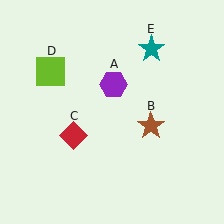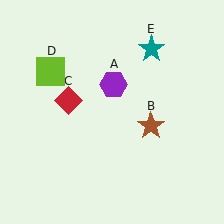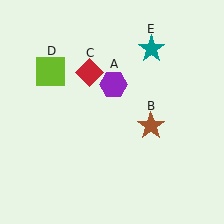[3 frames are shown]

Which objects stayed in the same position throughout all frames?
Purple hexagon (object A) and brown star (object B) and lime square (object D) and teal star (object E) remained stationary.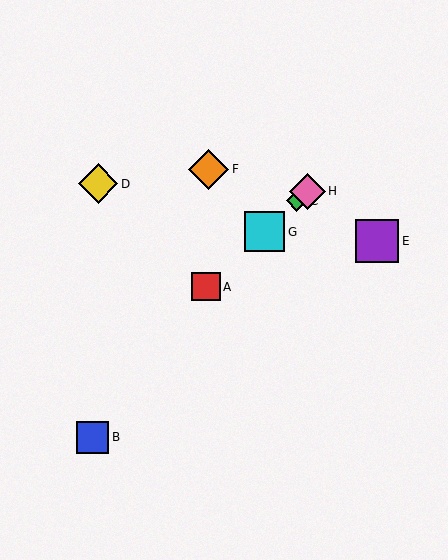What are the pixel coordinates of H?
Object H is at (307, 191).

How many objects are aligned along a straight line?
4 objects (A, C, G, H) are aligned along a straight line.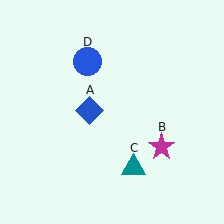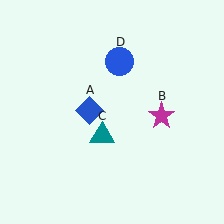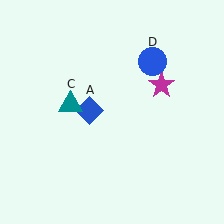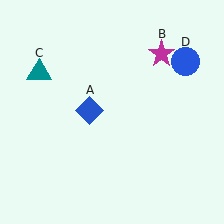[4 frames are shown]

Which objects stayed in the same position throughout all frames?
Blue diamond (object A) remained stationary.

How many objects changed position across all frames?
3 objects changed position: magenta star (object B), teal triangle (object C), blue circle (object D).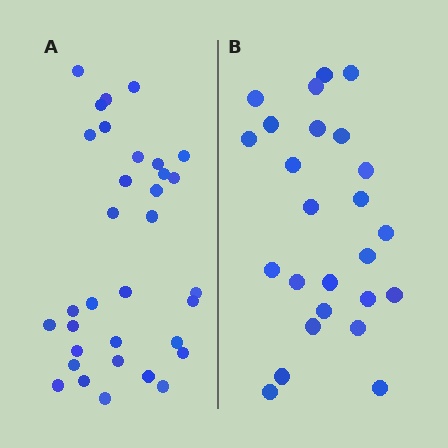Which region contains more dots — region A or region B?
Region A (the left region) has more dots.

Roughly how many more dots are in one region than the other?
Region A has roughly 8 or so more dots than region B.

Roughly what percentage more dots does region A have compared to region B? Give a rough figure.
About 30% more.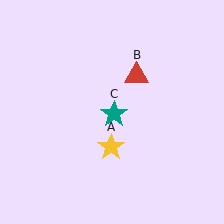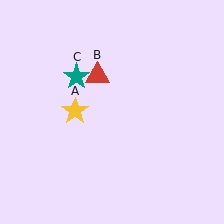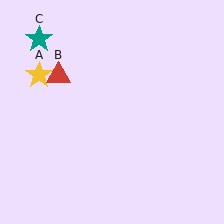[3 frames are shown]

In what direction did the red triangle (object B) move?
The red triangle (object B) moved left.